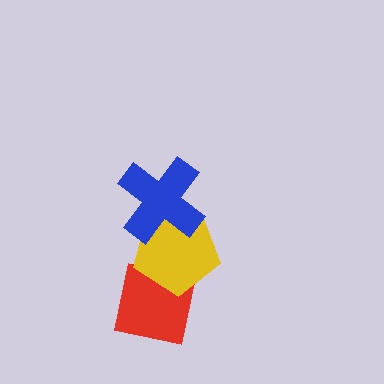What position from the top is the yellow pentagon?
The yellow pentagon is 2nd from the top.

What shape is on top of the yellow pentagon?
The blue cross is on top of the yellow pentagon.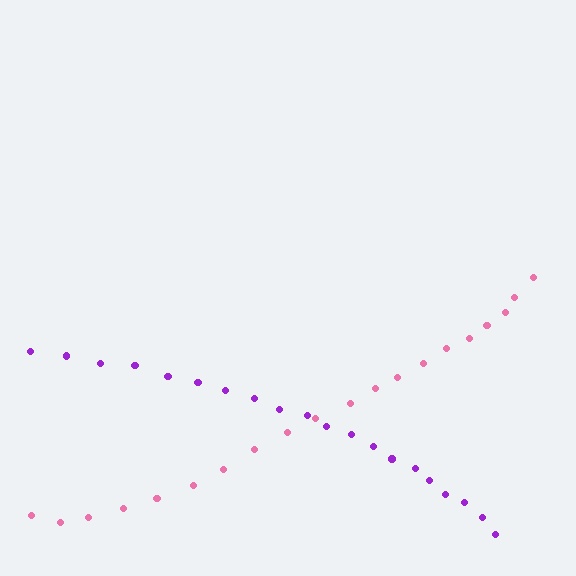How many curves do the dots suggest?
There are 2 distinct paths.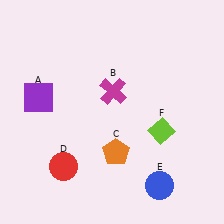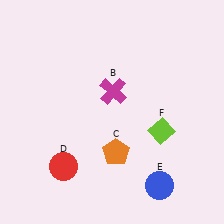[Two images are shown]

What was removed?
The purple square (A) was removed in Image 2.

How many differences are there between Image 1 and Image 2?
There is 1 difference between the two images.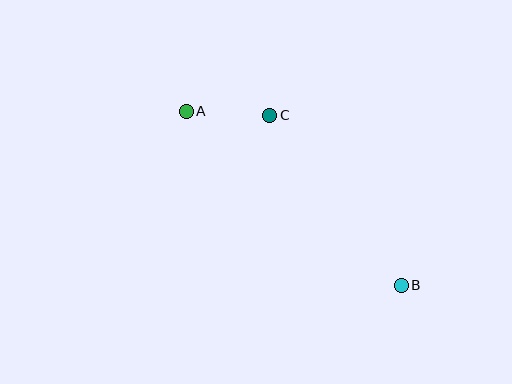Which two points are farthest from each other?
Points A and B are farthest from each other.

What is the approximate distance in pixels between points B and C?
The distance between B and C is approximately 215 pixels.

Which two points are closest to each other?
Points A and C are closest to each other.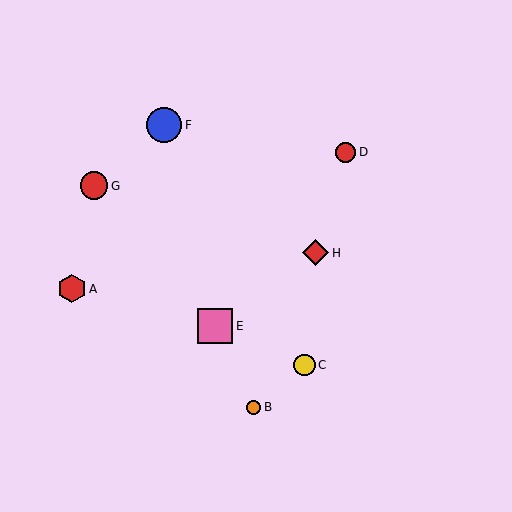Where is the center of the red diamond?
The center of the red diamond is at (316, 253).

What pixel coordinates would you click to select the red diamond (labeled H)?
Click at (316, 253) to select the red diamond H.